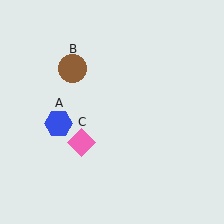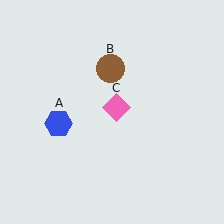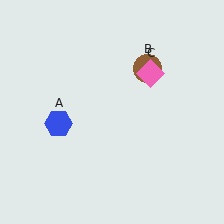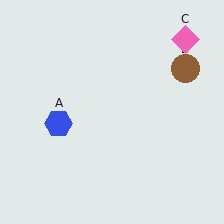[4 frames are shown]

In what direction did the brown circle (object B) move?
The brown circle (object B) moved right.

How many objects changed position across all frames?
2 objects changed position: brown circle (object B), pink diamond (object C).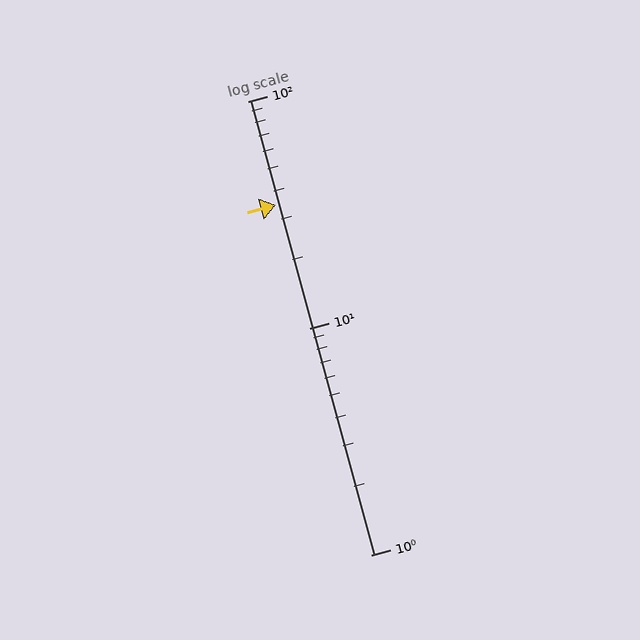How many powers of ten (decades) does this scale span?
The scale spans 2 decades, from 1 to 100.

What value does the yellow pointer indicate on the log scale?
The pointer indicates approximately 35.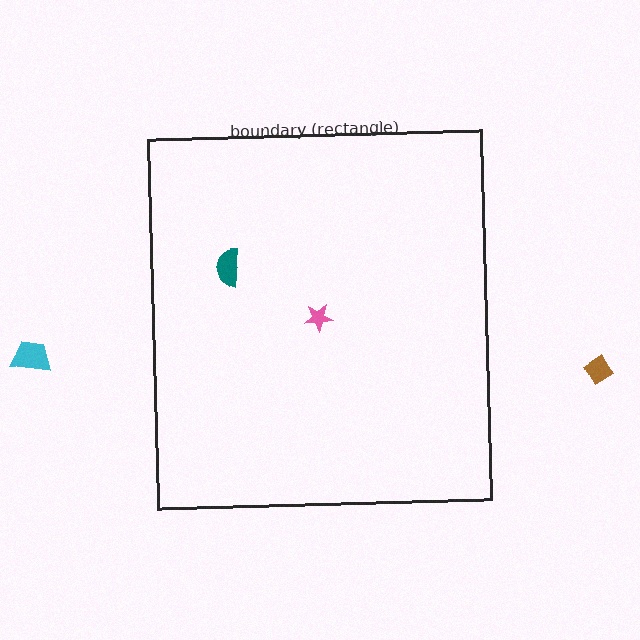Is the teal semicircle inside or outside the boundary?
Inside.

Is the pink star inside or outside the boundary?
Inside.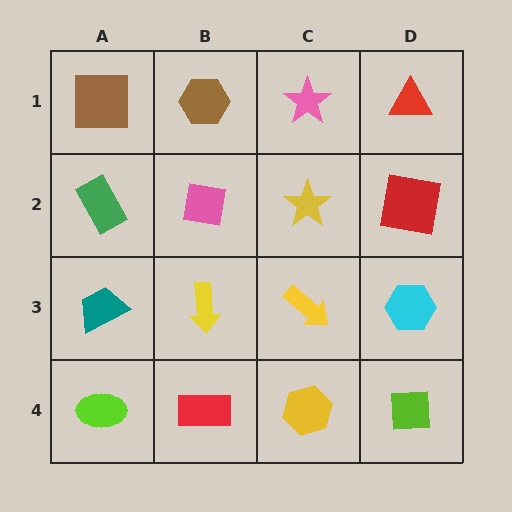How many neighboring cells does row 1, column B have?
3.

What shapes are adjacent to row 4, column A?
A teal trapezoid (row 3, column A), a red rectangle (row 4, column B).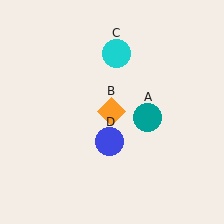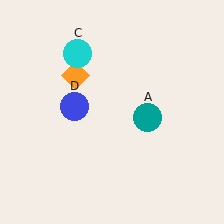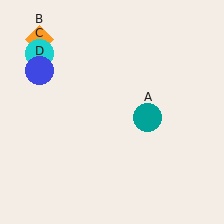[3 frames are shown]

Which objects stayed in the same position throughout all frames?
Teal circle (object A) remained stationary.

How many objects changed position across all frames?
3 objects changed position: orange diamond (object B), cyan circle (object C), blue circle (object D).